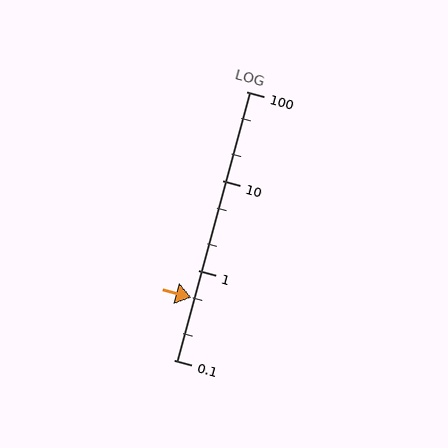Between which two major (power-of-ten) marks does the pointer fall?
The pointer is between 0.1 and 1.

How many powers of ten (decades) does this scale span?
The scale spans 3 decades, from 0.1 to 100.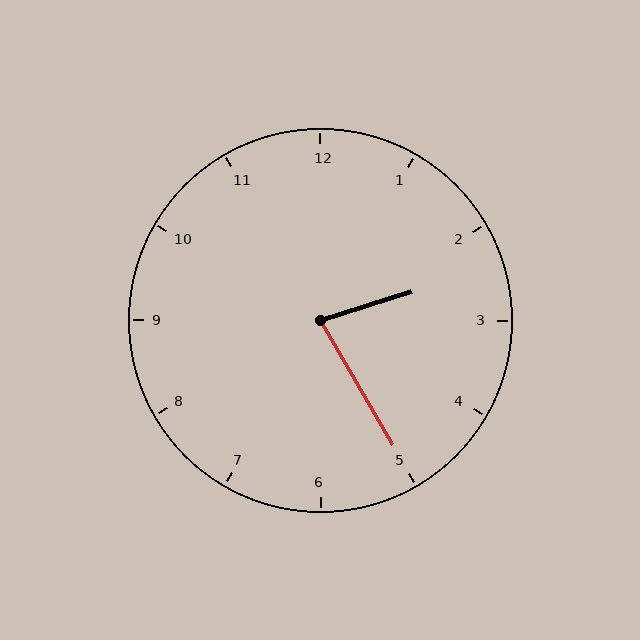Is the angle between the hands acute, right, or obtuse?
It is acute.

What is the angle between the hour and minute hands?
Approximately 78 degrees.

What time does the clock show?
2:25.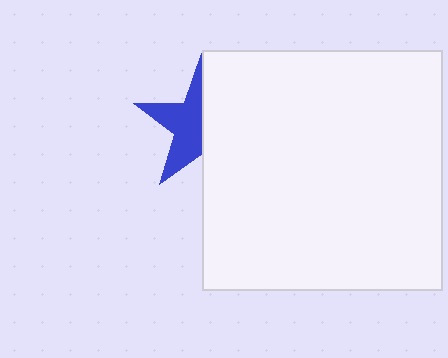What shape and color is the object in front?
The object in front is a white square.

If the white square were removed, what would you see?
You would see the complete blue star.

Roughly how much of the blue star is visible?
About half of it is visible (roughly 49%).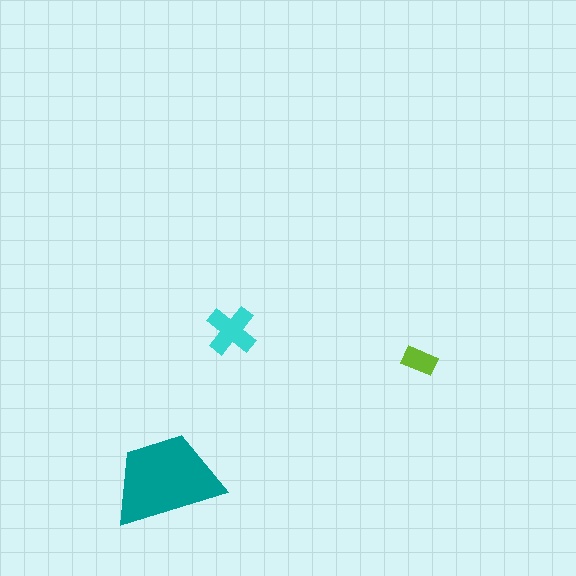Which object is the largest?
The teal trapezoid.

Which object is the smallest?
The lime rectangle.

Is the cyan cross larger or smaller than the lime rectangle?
Larger.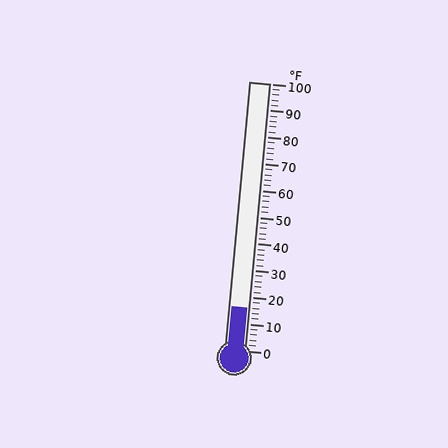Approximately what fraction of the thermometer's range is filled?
The thermometer is filled to approximately 15% of its range.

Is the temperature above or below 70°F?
The temperature is below 70°F.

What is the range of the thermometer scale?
The thermometer scale ranges from 0°F to 100°F.